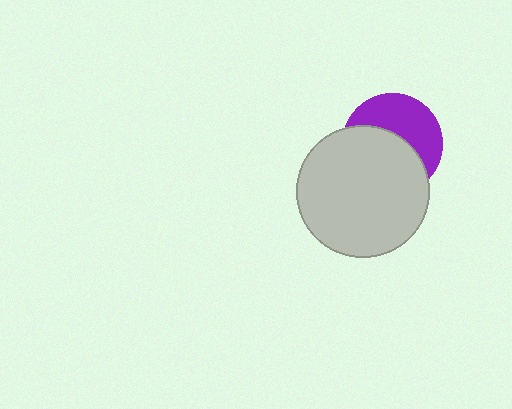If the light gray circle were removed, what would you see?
You would see the complete purple circle.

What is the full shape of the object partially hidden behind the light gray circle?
The partially hidden object is a purple circle.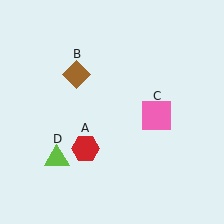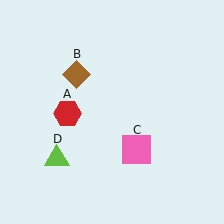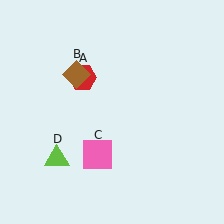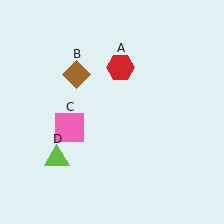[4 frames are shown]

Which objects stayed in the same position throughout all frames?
Brown diamond (object B) and lime triangle (object D) remained stationary.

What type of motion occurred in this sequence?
The red hexagon (object A), pink square (object C) rotated clockwise around the center of the scene.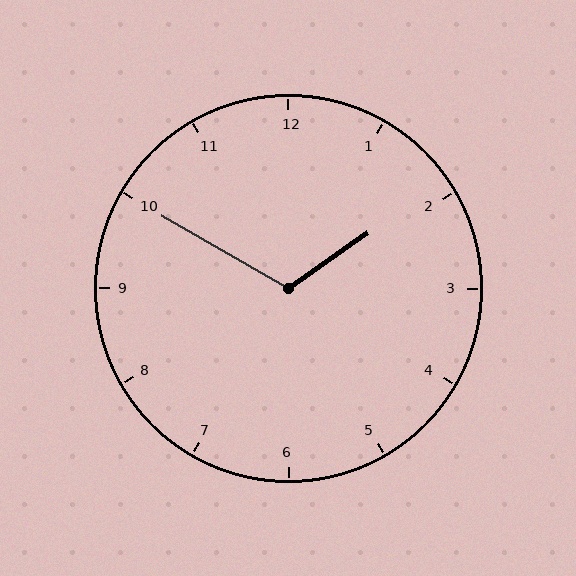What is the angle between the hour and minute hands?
Approximately 115 degrees.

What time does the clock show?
1:50.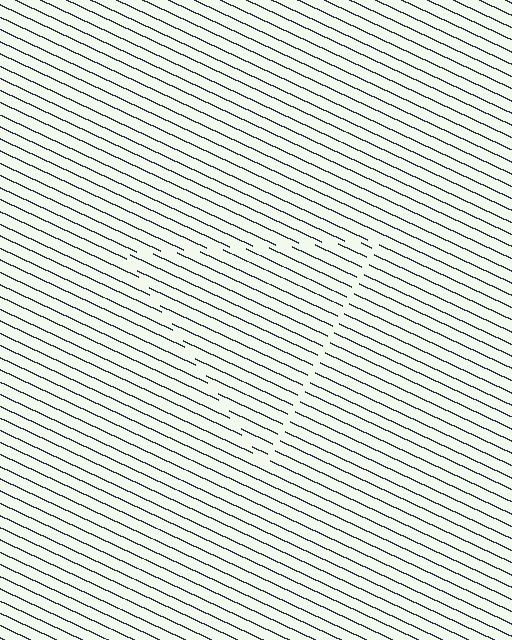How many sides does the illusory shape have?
3 sides — the line-ends trace a triangle.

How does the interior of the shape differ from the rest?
The interior of the shape contains the same grating, shifted by half a period — the contour is defined by the phase discontinuity where line-ends from the inner and outer gratings abut.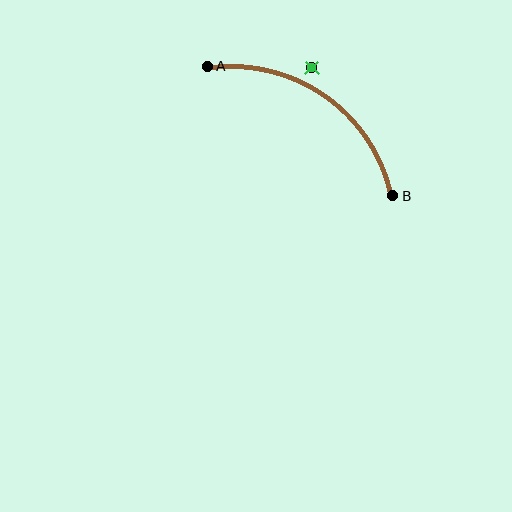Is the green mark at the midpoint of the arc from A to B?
No — the green mark does not lie on the arc at all. It sits slightly outside the curve.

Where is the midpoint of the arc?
The arc midpoint is the point on the curve farthest from the straight line joining A and B. It sits above and to the right of that line.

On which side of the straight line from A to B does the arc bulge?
The arc bulges above and to the right of the straight line connecting A and B.